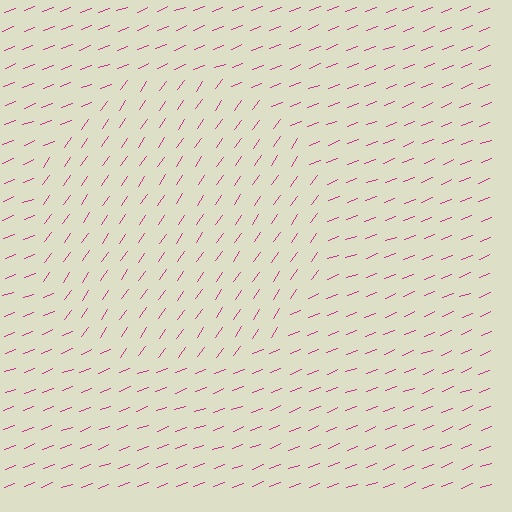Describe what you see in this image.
The image is filled with small magenta line segments. A circle region in the image has lines oriented differently from the surrounding lines, creating a visible texture boundary.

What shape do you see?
I see a circle.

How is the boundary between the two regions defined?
The boundary is defined purely by a change in line orientation (approximately 34 degrees difference). All lines are the same color and thickness.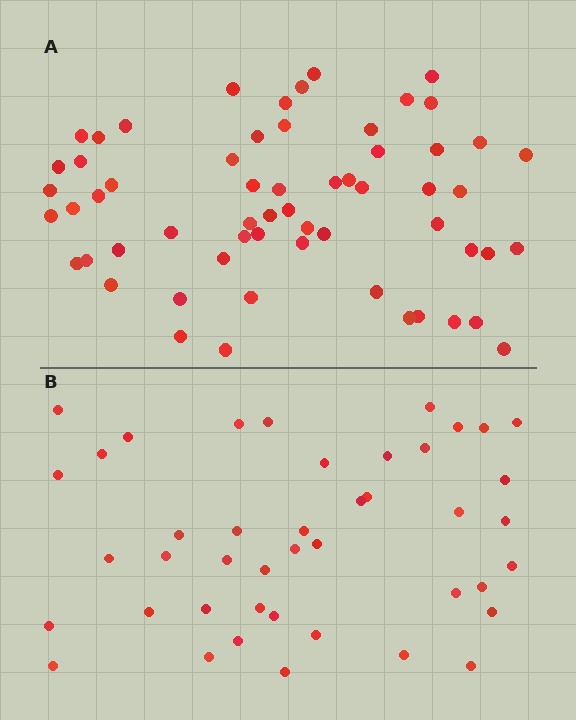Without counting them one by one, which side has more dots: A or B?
Region A (the top region) has more dots.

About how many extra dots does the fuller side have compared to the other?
Region A has approximately 15 more dots than region B.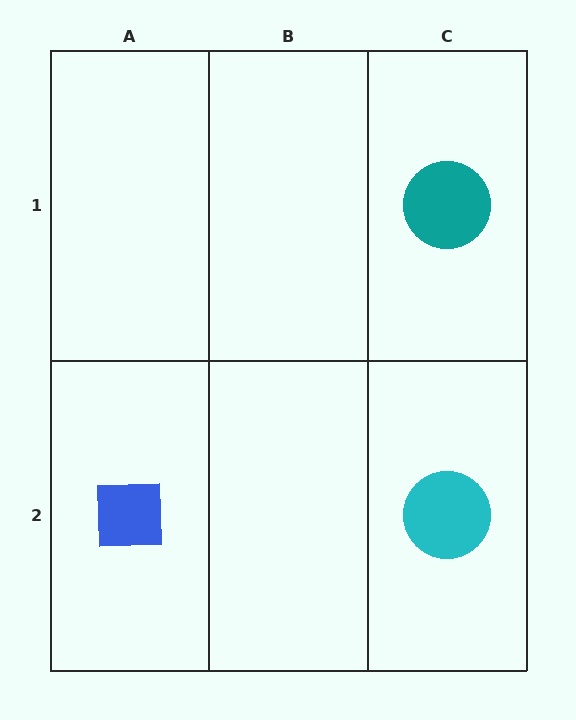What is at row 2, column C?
A cyan circle.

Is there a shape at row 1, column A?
No, that cell is empty.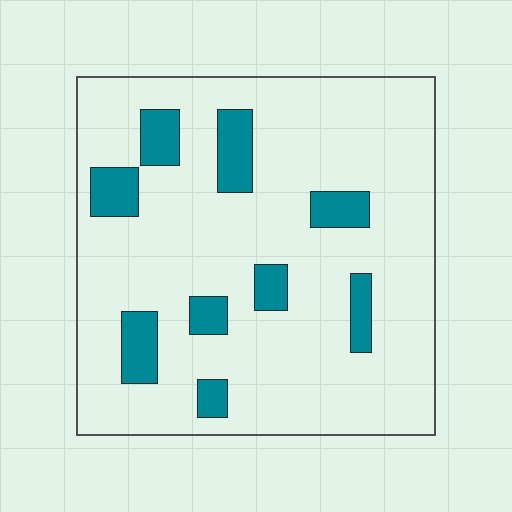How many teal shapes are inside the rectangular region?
9.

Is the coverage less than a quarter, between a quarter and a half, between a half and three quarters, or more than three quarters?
Less than a quarter.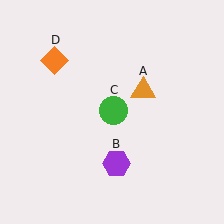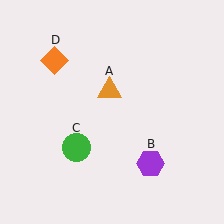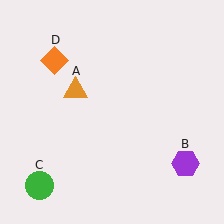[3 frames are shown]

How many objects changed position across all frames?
3 objects changed position: orange triangle (object A), purple hexagon (object B), green circle (object C).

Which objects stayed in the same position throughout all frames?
Orange diamond (object D) remained stationary.